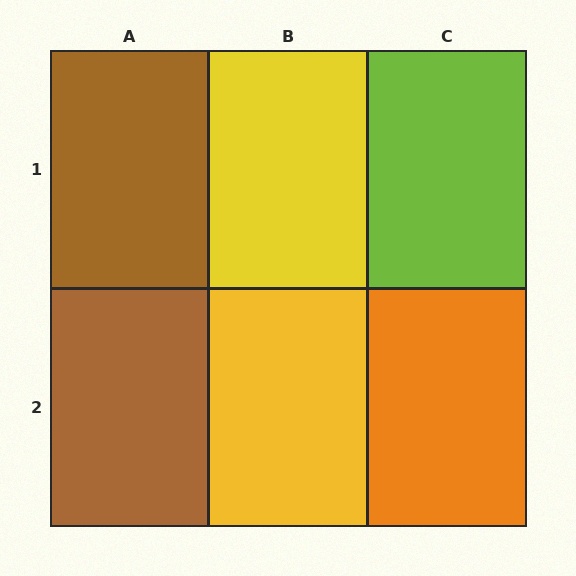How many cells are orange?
1 cell is orange.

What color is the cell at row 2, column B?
Yellow.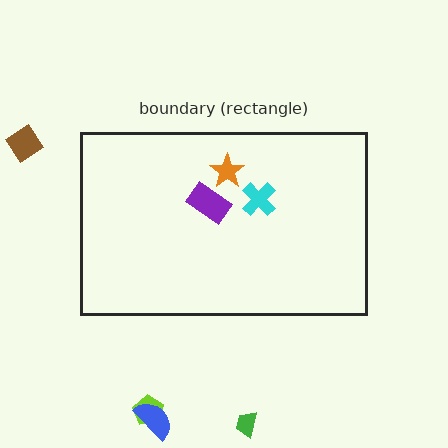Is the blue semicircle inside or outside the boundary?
Outside.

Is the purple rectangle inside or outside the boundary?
Inside.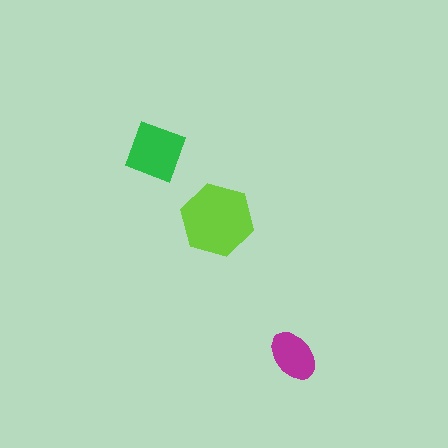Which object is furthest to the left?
The green diamond is leftmost.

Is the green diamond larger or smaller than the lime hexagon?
Smaller.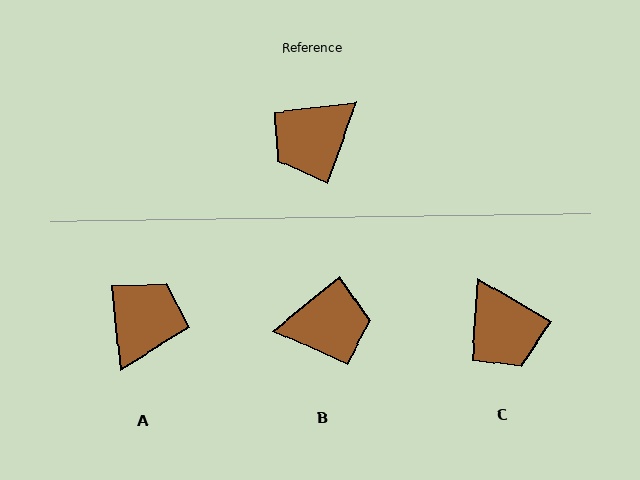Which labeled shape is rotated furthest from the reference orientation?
A, about 155 degrees away.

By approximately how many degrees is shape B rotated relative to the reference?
Approximately 149 degrees counter-clockwise.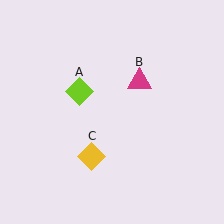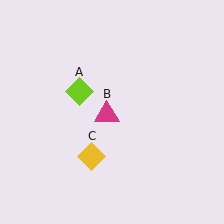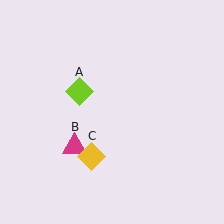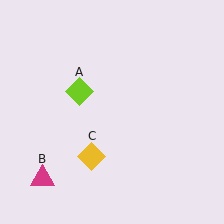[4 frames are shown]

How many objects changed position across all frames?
1 object changed position: magenta triangle (object B).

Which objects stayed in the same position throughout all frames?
Lime diamond (object A) and yellow diamond (object C) remained stationary.